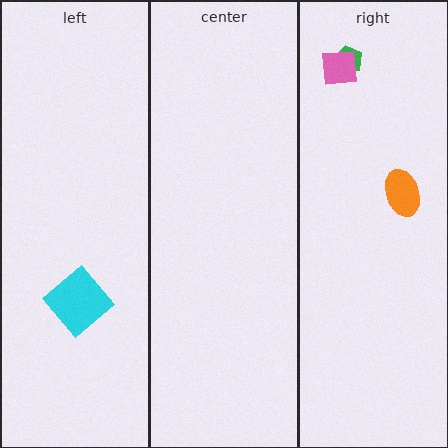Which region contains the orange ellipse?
The right region.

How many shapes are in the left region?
1.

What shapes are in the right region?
The green pentagon, the orange ellipse, the pink square.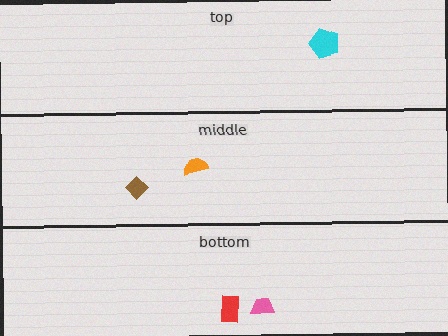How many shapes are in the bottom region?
2.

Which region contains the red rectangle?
The bottom region.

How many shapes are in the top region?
1.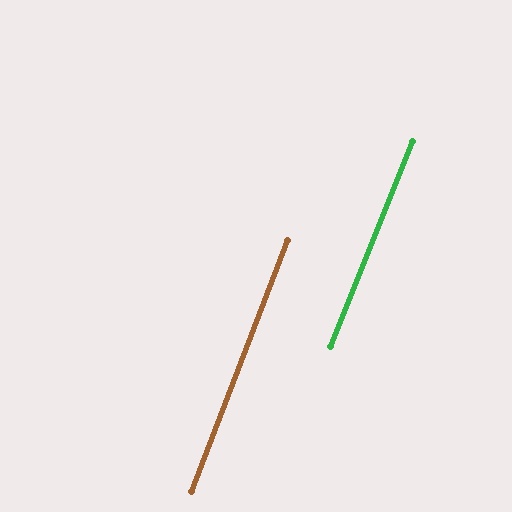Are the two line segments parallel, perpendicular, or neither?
Parallel — their directions differ by only 1.1°.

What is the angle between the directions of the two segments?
Approximately 1 degree.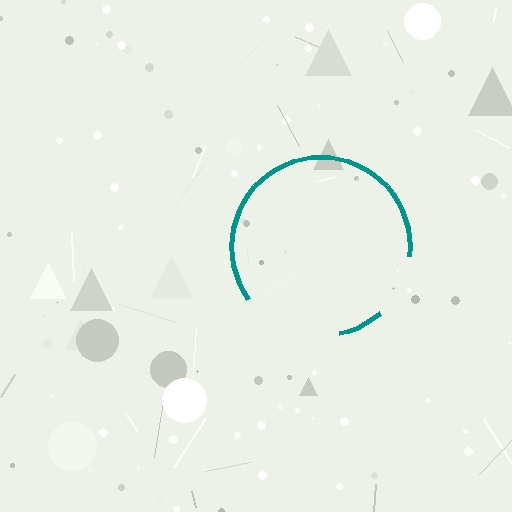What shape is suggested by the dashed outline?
The dashed outline suggests a circle.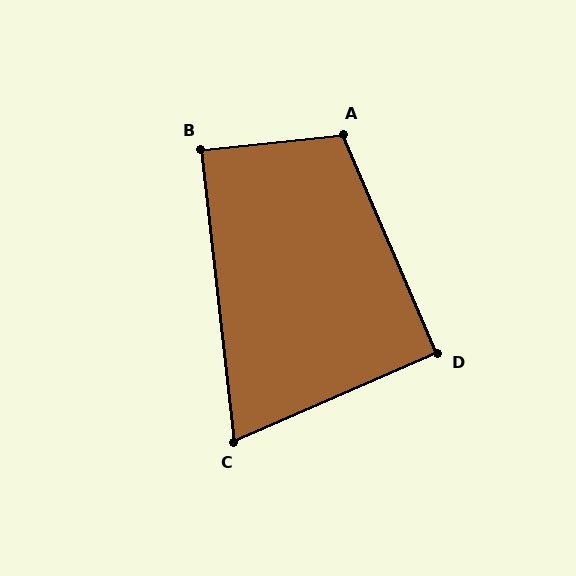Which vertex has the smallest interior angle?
C, at approximately 73 degrees.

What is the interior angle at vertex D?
Approximately 90 degrees (approximately right).